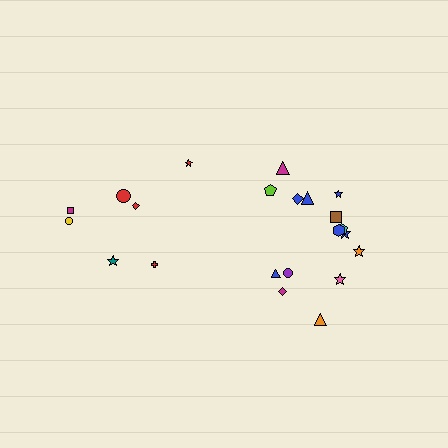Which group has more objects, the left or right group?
The right group.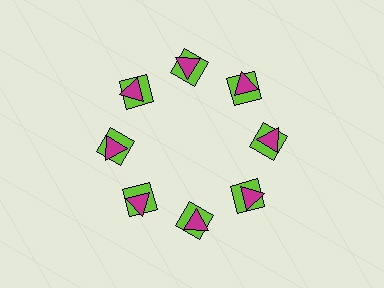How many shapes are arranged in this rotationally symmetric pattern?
There are 16 shapes, arranged in 8 groups of 2.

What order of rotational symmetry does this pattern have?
This pattern has 8-fold rotational symmetry.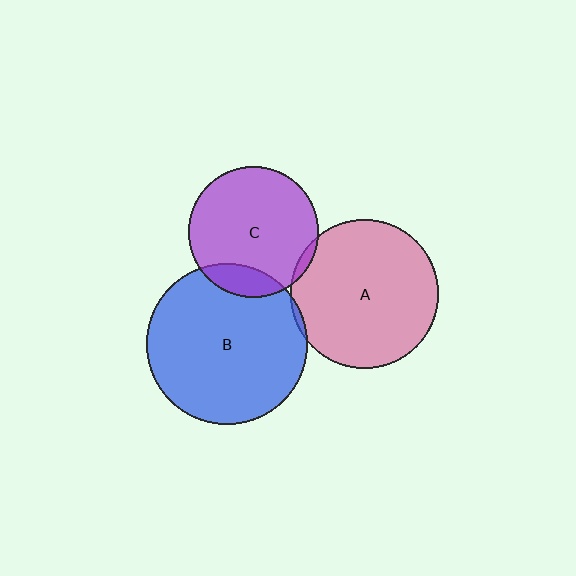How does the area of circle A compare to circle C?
Approximately 1.3 times.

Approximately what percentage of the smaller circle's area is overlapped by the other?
Approximately 5%.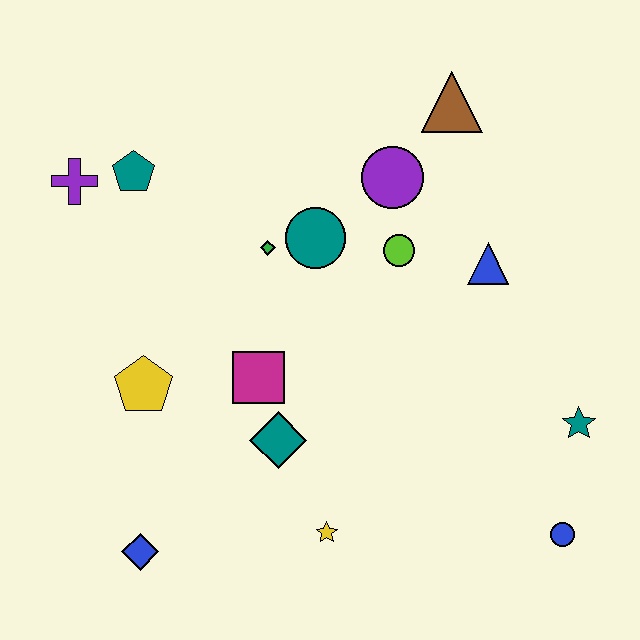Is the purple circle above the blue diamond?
Yes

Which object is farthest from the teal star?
The purple cross is farthest from the teal star.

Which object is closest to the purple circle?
The lime circle is closest to the purple circle.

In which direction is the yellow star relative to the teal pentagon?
The yellow star is below the teal pentagon.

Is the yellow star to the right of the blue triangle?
No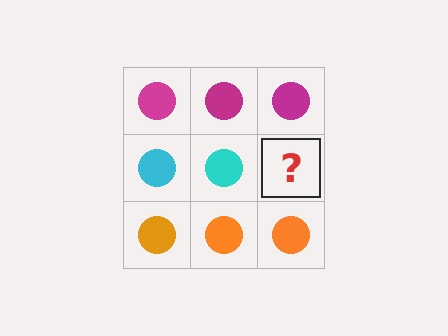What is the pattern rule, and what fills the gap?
The rule is that each row has a consistent color. The gap should be filled with a cyan circle.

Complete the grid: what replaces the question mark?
The question mark should be replaced with a cyan circle.